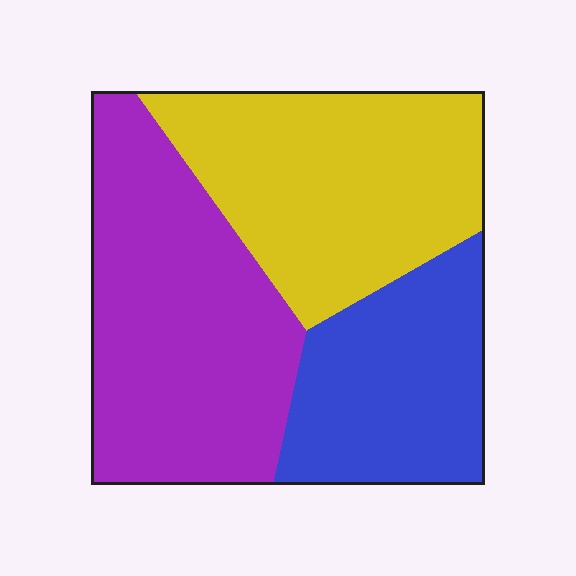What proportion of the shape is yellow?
Yellow takes up about one third (1/3) of the shape.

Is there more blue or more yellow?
Yellow.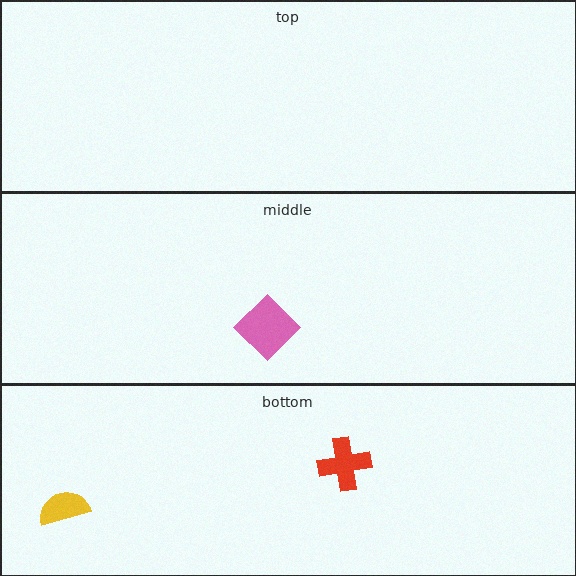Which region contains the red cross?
The bottom region.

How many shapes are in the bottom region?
2.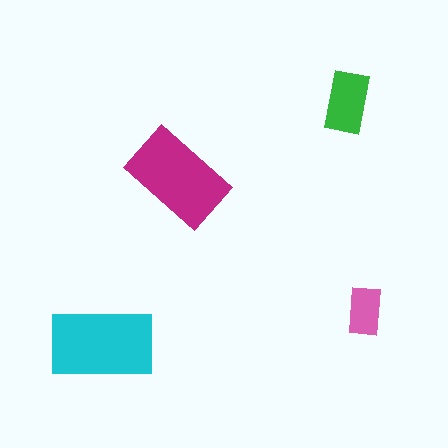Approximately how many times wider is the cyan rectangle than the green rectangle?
About 1.5 times wider.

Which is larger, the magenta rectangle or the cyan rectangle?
The cyan one.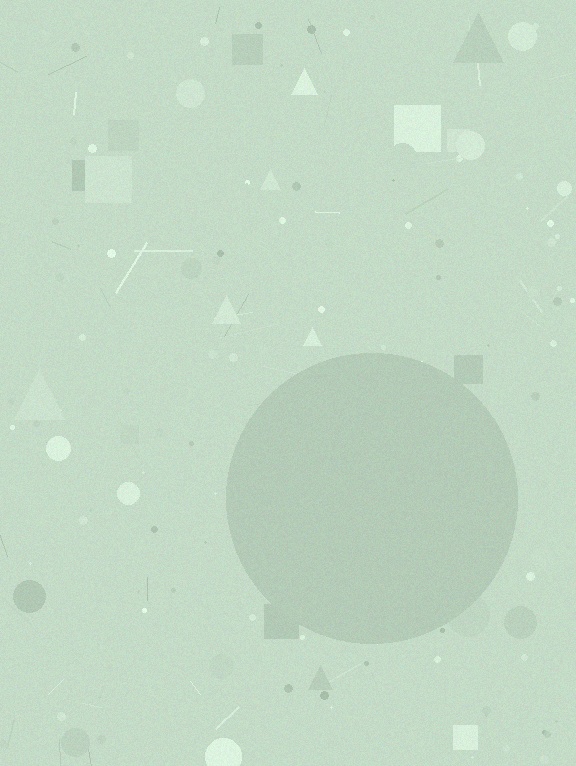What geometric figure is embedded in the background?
A circle is embedded in the background.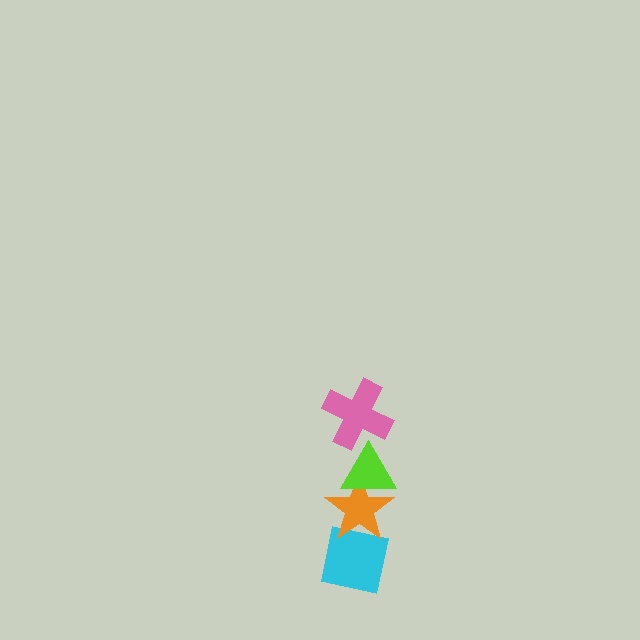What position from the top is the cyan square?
The cyan square is 4th from the top.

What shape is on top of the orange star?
The lime triangle is on top of the orange star.